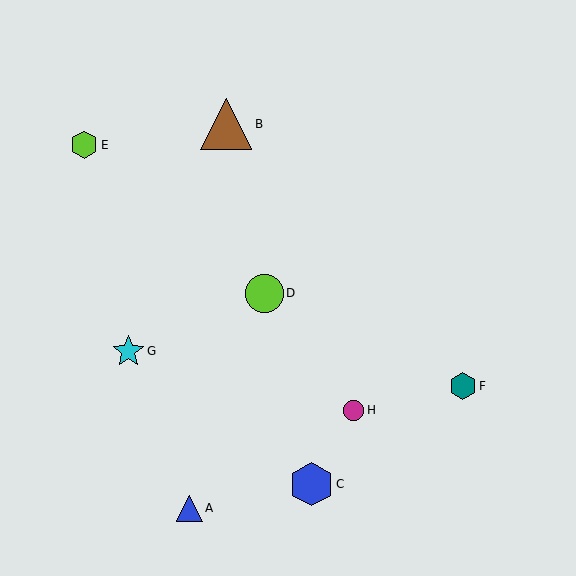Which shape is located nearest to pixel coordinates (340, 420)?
The magenta circle (labeled H) at (354, 410) is nearest to that location.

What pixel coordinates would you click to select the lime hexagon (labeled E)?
Click at (84, 145) to select the lime hexagon E.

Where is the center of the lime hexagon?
The center of the lime hexagon is at (84, 145).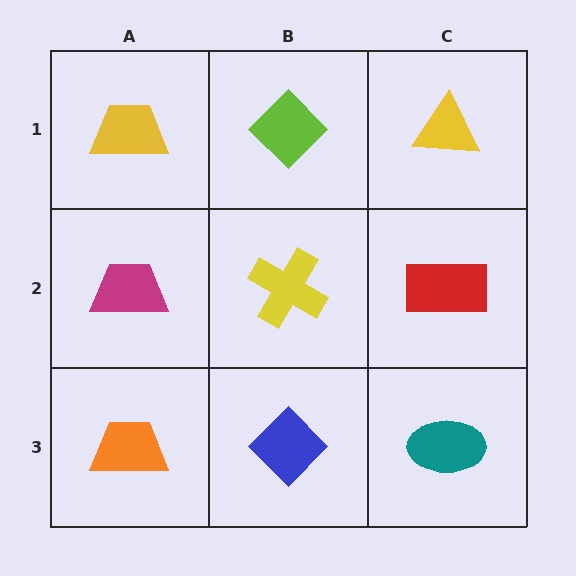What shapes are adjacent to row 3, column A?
A magenta trapezoid (row 2, column A), a blue diamond (row 3, column B).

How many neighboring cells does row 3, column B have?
3.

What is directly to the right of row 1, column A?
A lime diamond.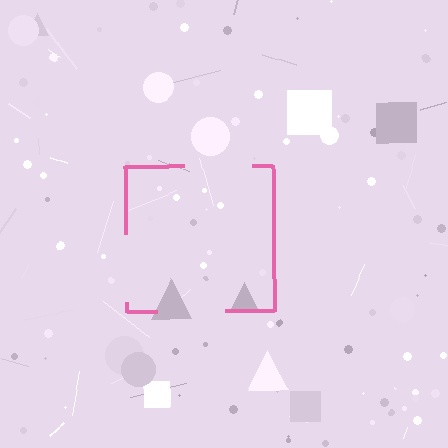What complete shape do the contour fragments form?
The contour fragments form a square.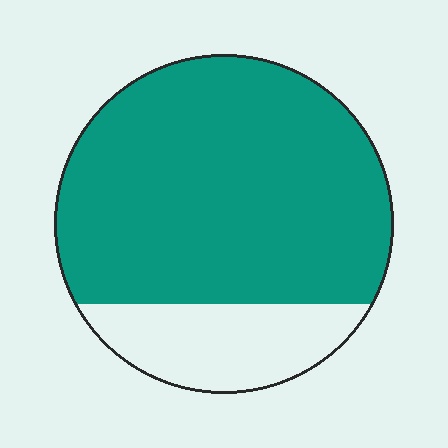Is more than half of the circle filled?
Yes.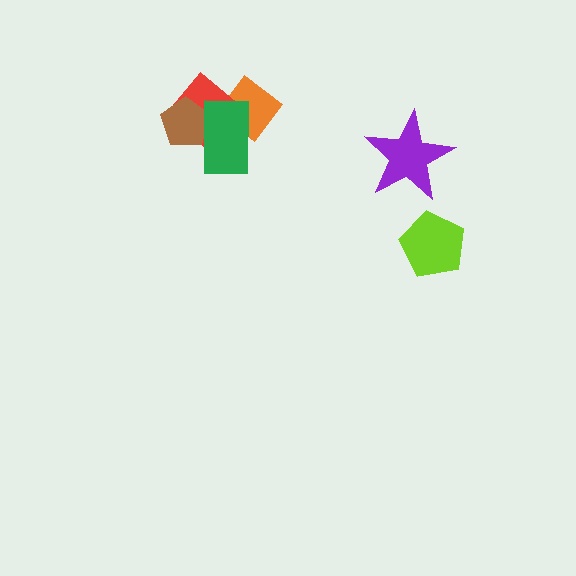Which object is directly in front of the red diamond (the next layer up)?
The brown pentagon is directly in front of the red diamond.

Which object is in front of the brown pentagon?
The green rectangle is in front of the brown pentagon.